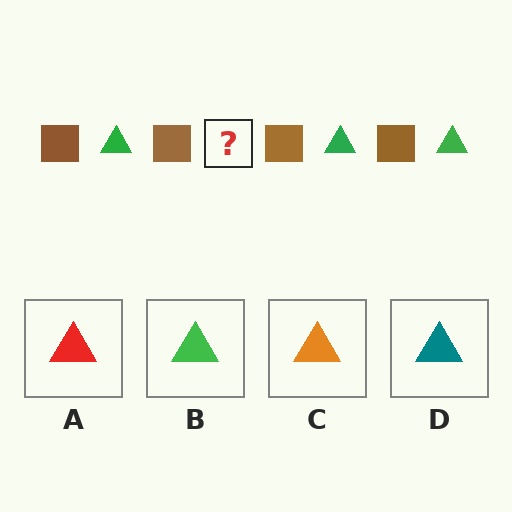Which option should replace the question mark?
Option B.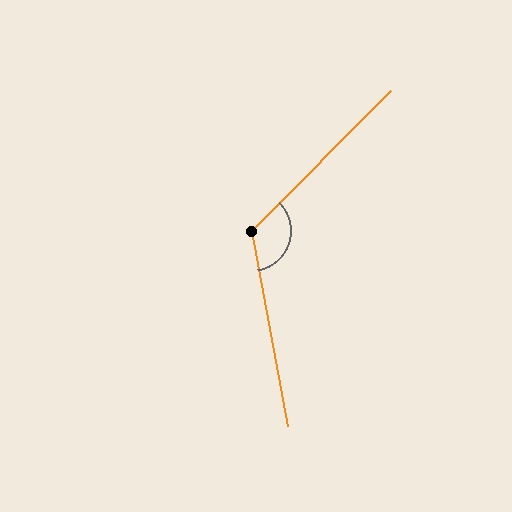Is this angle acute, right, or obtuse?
It is obtuse.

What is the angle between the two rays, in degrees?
Approximately 125 degrees.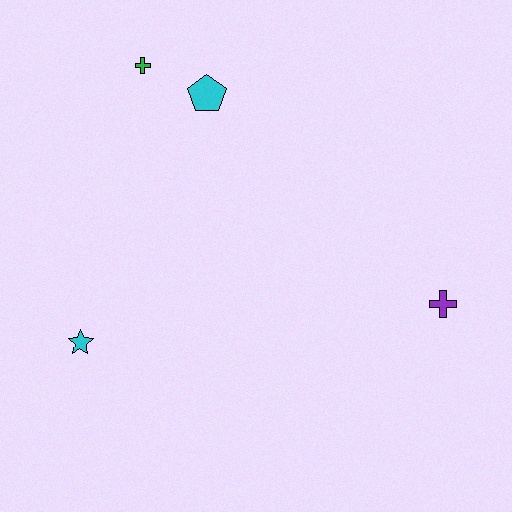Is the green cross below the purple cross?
No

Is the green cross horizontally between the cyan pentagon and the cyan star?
Yes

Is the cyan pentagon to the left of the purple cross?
Yes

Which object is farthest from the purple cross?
The green cross is farthest from the purple cross.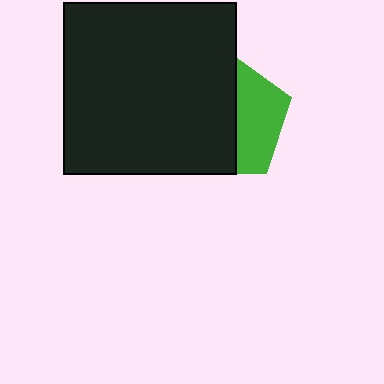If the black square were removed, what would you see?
You would see the complete green pentagon.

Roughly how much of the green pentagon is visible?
A small part of it is visible (roughly 39%).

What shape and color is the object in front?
The object in front is a black square.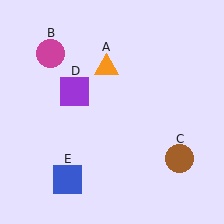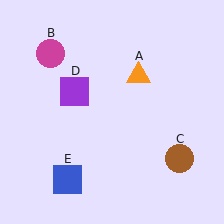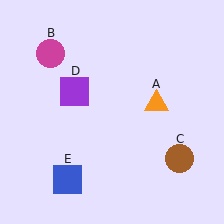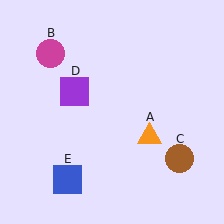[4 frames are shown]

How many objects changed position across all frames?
1 object changed position: orange triangle (object A).